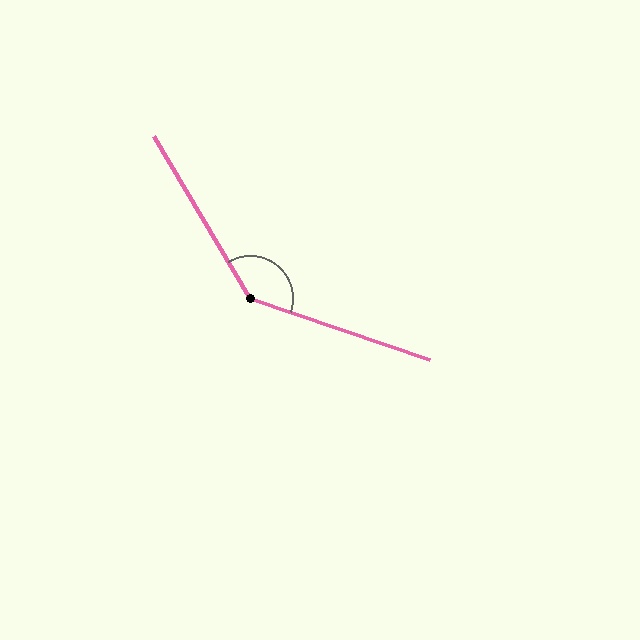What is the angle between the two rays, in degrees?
Approximately 139 degrees.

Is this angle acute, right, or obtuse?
It is obtuse.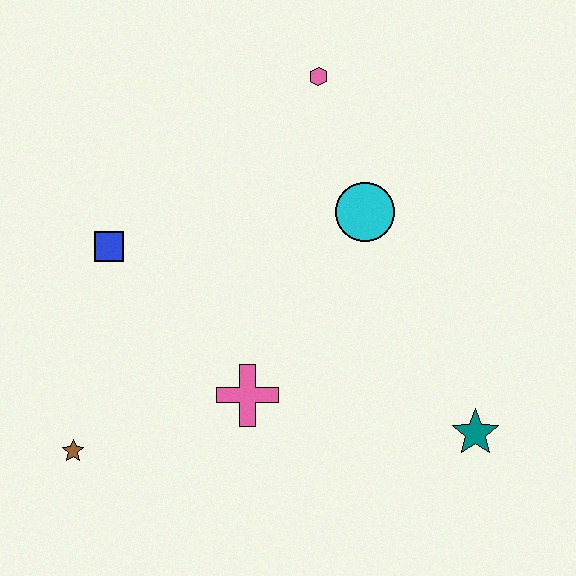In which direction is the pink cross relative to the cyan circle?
The pink cross is below the cyan circle.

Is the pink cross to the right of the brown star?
Yes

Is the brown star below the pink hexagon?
Yes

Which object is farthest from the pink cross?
The pink hexagon is farthest from the pink cross.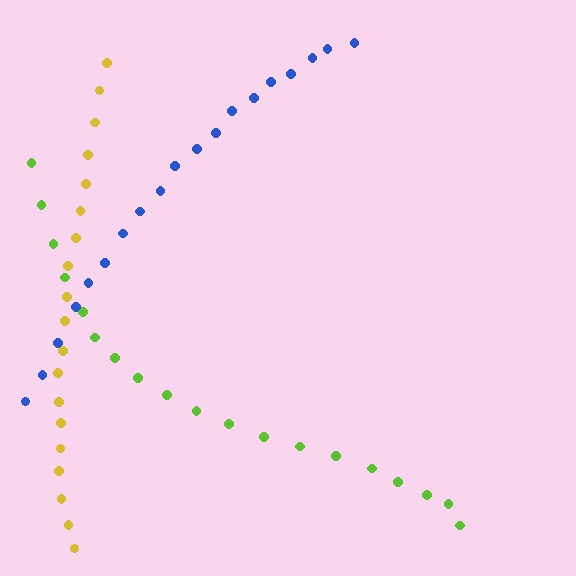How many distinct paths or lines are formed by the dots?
There are 3 distinct paths.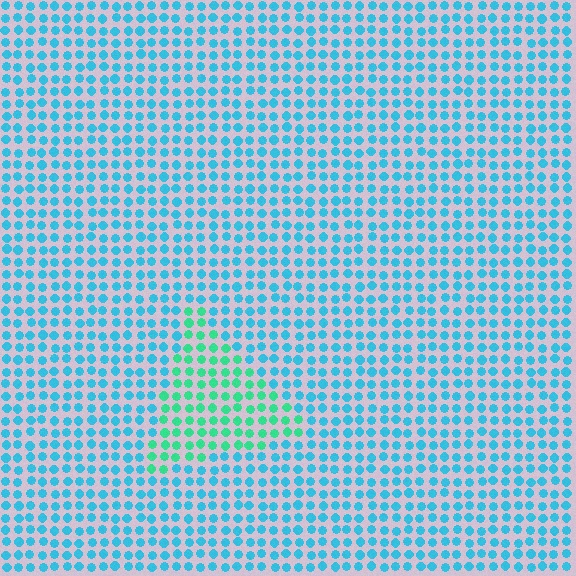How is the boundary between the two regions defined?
The boundary is defined purely by a slight shift in hue (about 40 degrees). Spacing, size, and orientation are identical on both sides.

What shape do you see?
I see a triangle.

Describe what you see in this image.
The image is filled with small cyan elements in a uniform arrangement. A triangle-shaped region is visible where the elements are tinted to a slightly different hue, forming a subtle color boundary.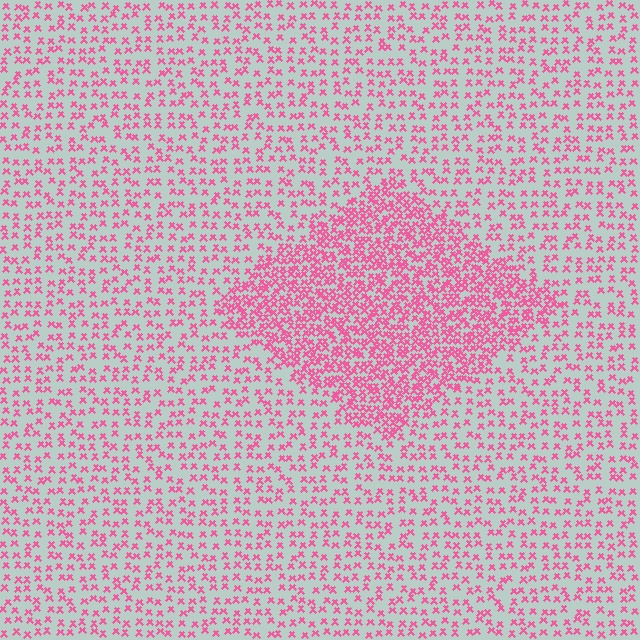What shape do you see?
I see a diamond.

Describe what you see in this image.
The image contains small pink elements arranged at two different densities. A diamond-shaped region is visible where the elements are more densely packed than the surrounding area.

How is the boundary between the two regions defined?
The boundary is defined by a change in element density (approximately 2.3x ratio). All elements are the same color, size, and shape.